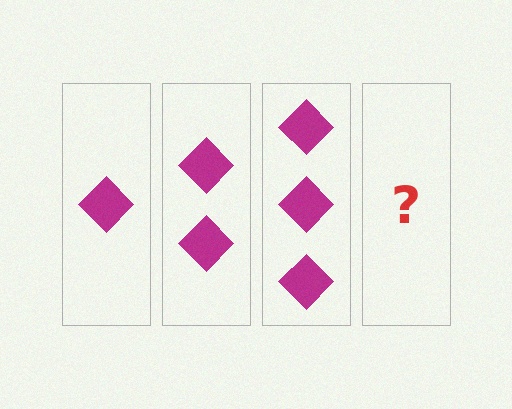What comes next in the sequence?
The next element should be 4 diamonds.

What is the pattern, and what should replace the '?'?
The pattern is that each step adds one more diamond. The '?' should be 4 diamonds.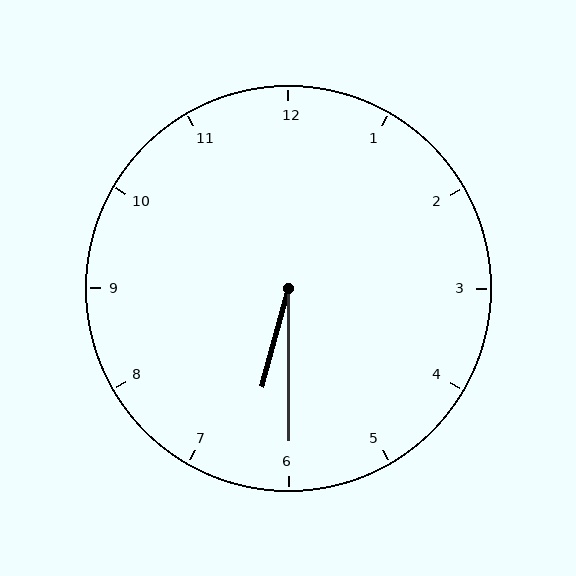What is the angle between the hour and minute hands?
Approximately 15 degrees.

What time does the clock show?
6:30.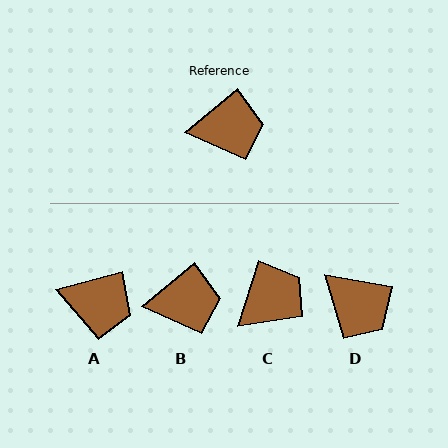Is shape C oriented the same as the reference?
No, it is off by about 32 degrees.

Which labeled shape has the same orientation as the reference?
B.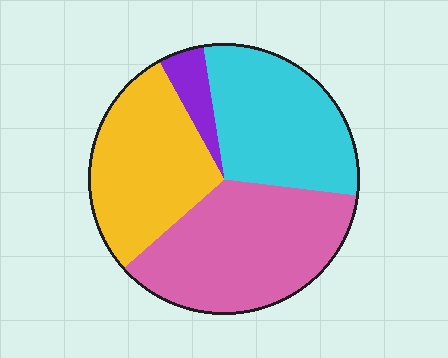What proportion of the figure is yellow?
Yellow takes up between a sixth and a third of the figure.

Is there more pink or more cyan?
Pink.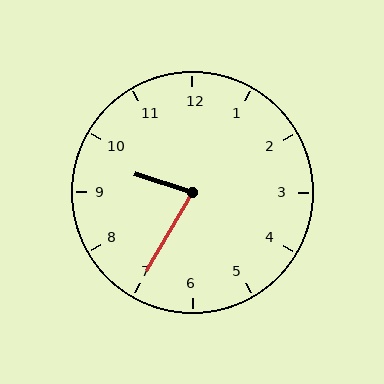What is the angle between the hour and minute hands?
Approximately 78 degrees.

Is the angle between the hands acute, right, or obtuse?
It is acute.